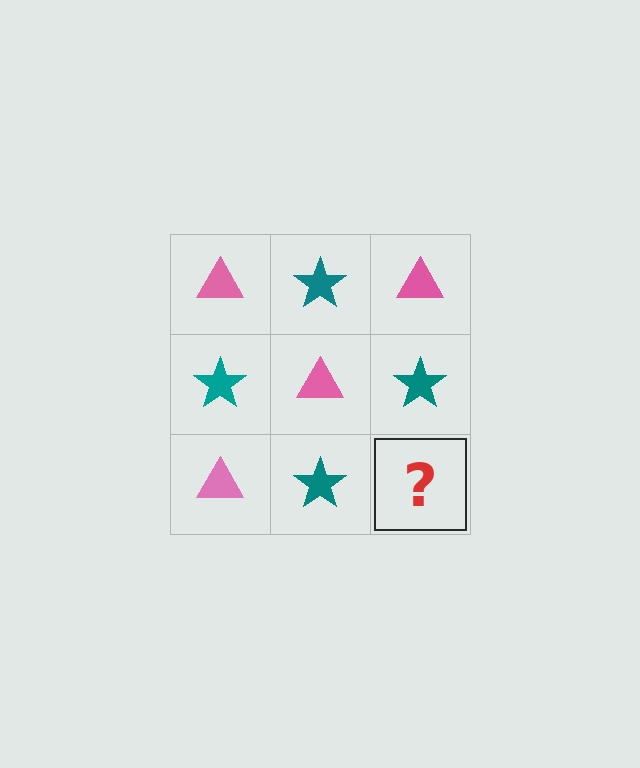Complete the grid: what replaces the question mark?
The question mark should be replaced with a pink triangle.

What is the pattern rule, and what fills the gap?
The rule is that it alternates pink triangle and teal star in a checkerboard pattern. The gap should be filled with a pink triangle.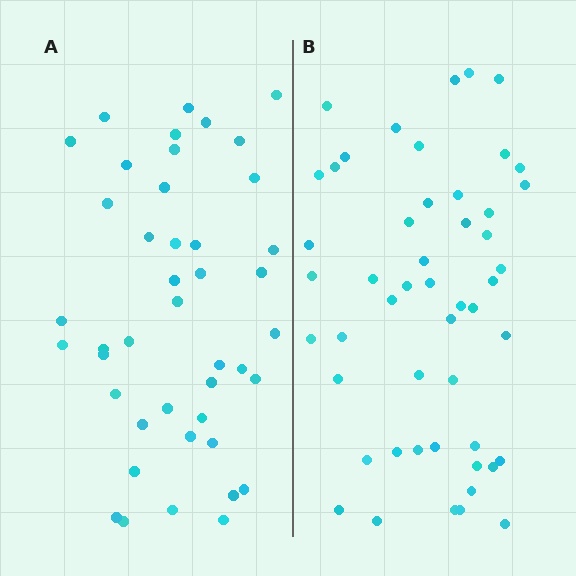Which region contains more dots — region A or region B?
Region B (the right region) has more dots.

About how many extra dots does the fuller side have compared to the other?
Region B has roughly 8 or so more dots than region A.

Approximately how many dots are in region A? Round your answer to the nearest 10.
About 40 dots. (The exact count is 43, which rounds to 40.)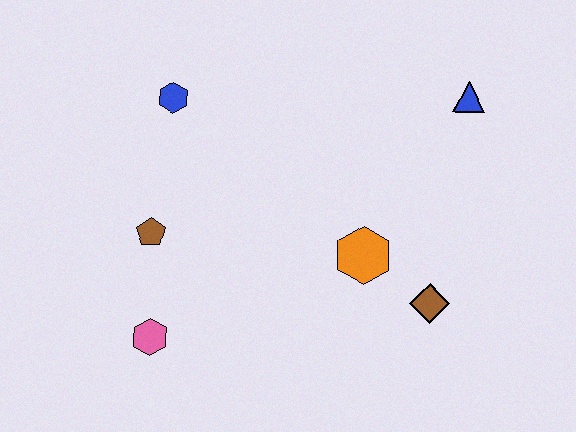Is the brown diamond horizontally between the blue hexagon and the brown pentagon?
No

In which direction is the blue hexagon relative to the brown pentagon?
The blue hexagon is above the brown pentagon.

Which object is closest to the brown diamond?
The orange hexagon is closest to the brown diamond.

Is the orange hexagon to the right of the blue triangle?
No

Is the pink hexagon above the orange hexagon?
No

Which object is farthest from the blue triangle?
The pink hexagon is farthest from the blue triangle.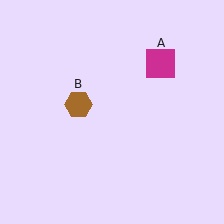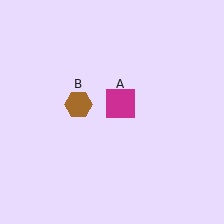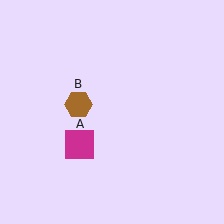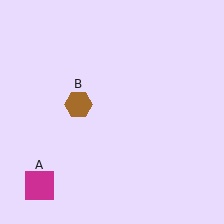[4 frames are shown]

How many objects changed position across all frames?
1 object changed position: magenta square (object A).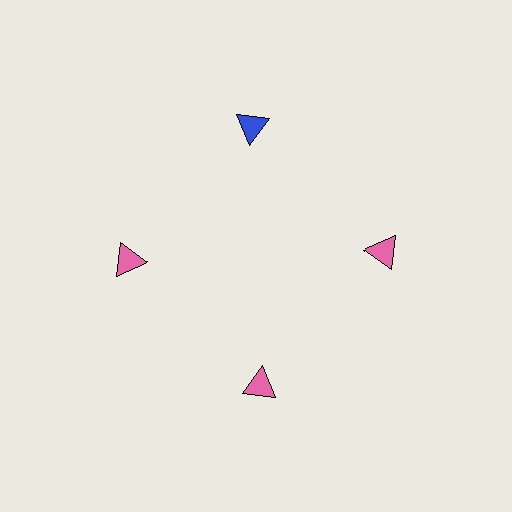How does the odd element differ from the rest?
It has a different color: blue instead of pink.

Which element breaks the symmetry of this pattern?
The blue triangle at roughly the 12 o'clock position breaks the symmetry. All other shapes are pink triangles.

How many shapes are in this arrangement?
There are 4 shapes arranged in a ring pattern.